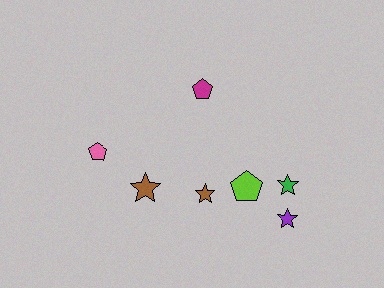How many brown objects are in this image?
There are 2 brown objects.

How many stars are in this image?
There are 4 stars.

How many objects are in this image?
There are 7 objects.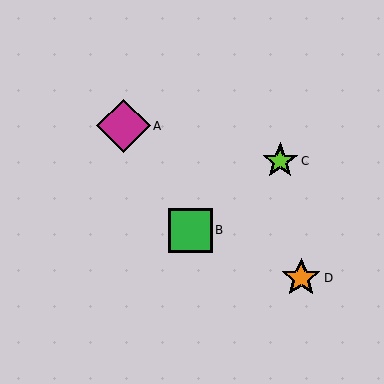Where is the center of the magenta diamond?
The center of the magenta diamond is at (123, 126).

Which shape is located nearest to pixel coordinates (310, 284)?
The orange star (labeled D) at (301, 278) is nearest to that location.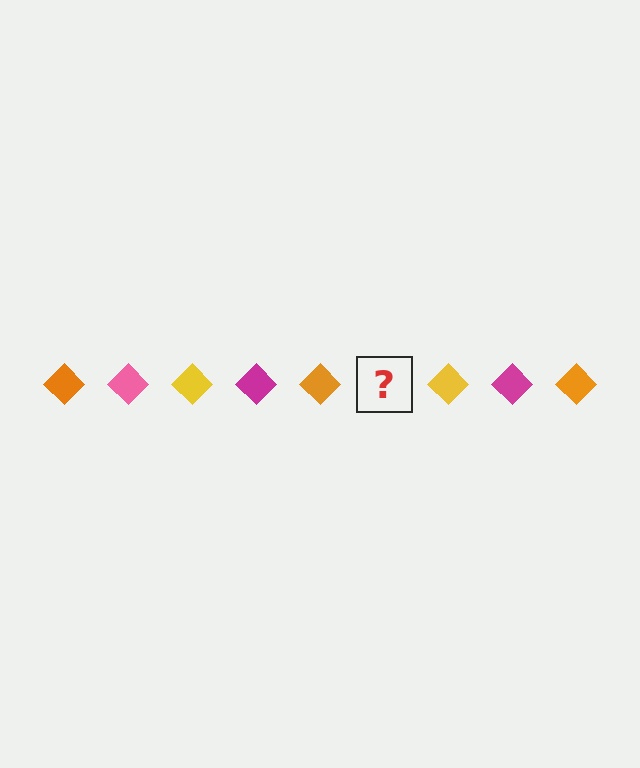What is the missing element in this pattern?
The missing element is a pink diamond.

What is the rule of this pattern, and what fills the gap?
The rule is that the pattern cycles through orange, pink, yellow, magenta diamonds. The gap should be filled with a pink diamond.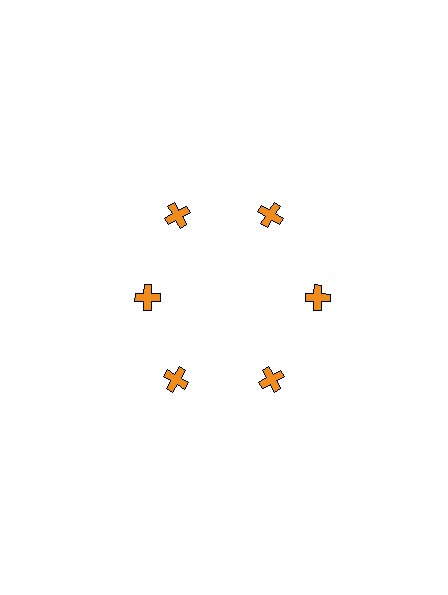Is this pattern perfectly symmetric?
No. The 6 orange crosses are arranged in a ring, but one element near the 9 o'clock position is pulled inward toward the center, breaking the 6-fold rotational symmetry.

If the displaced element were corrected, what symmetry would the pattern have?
It would have 6-fold rotational symmetry — the pattern would map onto itself every 60 degrees.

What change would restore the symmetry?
The symmetry would be restored by moving it outward, back onto the ring so that all 6 crosses sit at equal angles and equal distance from the center.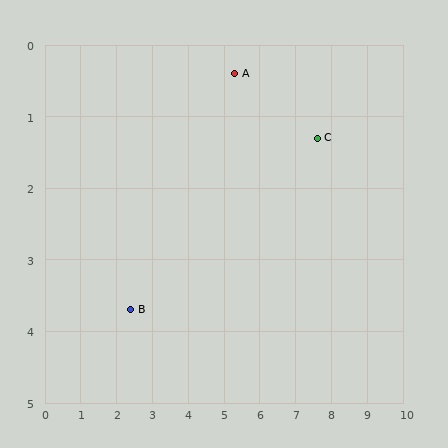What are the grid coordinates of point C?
Point C is at approximately (7.6, 1.3).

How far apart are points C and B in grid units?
Points C and B are about 5.7 grid units apart.